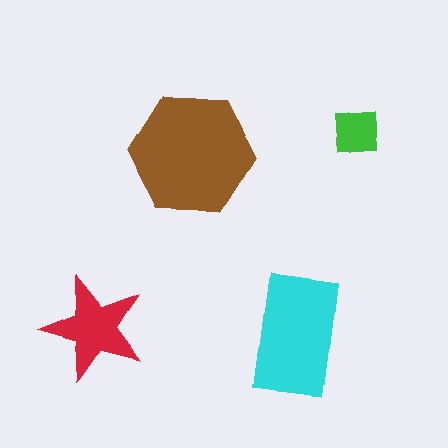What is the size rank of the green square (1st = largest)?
4th.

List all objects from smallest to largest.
The green square, the red star, the cyan rectangle, the brown hexagon.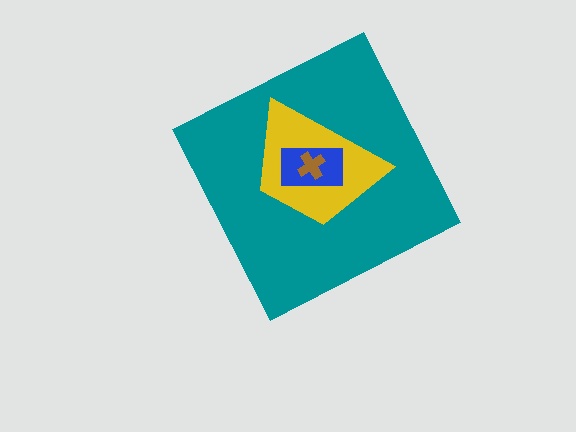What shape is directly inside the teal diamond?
The yellow trapezoid.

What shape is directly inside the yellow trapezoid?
The blue rectangle.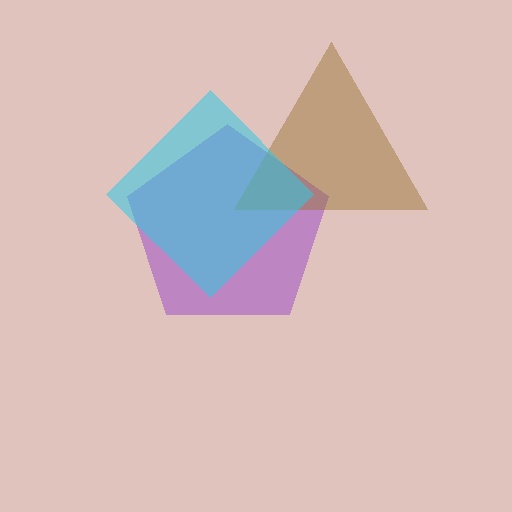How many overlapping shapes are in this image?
There are 3 overlapping shapes in the image.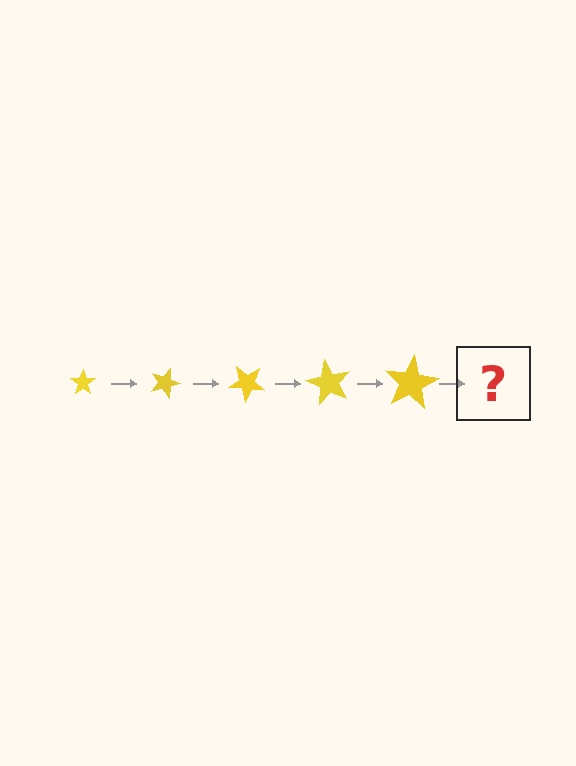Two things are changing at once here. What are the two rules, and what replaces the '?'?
The two rules are that the star grows larger each step and it rotates 20 degrees each step. The '?' should be a star, larger than the previous one and rotated 100 degrees from the start.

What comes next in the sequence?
The next element should be a star, larger than the previous one and rotated 100 degrees from the start.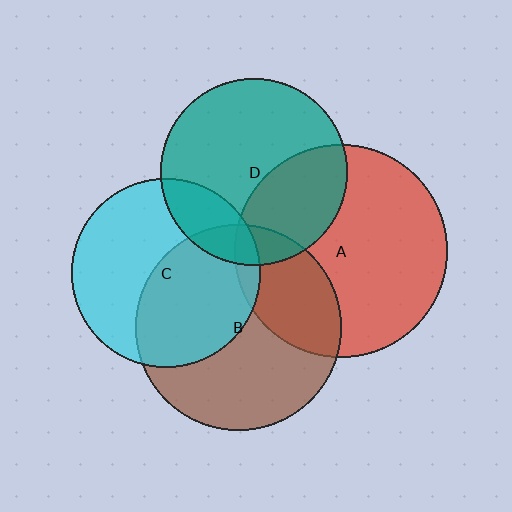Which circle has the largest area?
Circle A (red).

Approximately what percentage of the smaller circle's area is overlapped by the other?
Approximately 35%.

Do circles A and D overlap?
Yes.